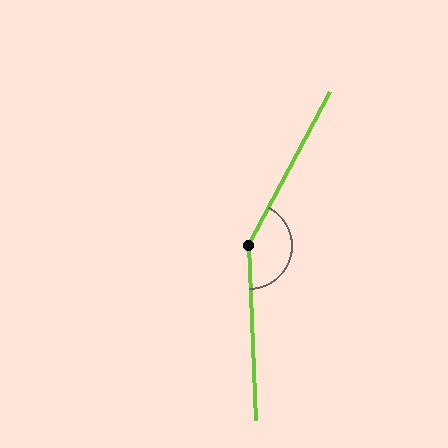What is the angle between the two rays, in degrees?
Approximately 150 degrees.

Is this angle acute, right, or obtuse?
It is obtuse.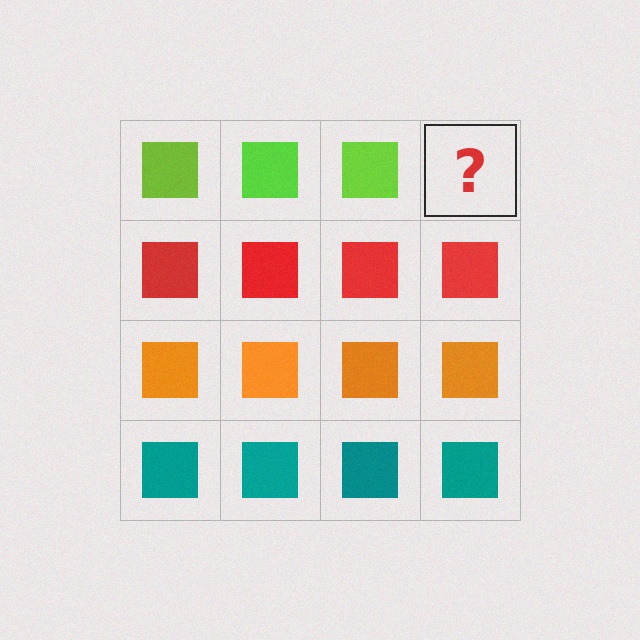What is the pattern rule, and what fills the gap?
The rule is that each row has a consistent color. The gap should be filled with a lime square.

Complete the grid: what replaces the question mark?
The question mark should be replaced with a lime square.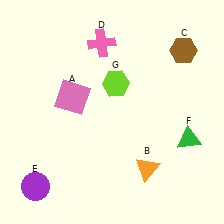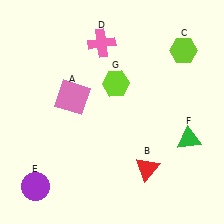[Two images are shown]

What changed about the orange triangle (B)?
In Image 1, B is orange. In Image 2, it changed to red.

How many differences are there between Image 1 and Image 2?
There are 2 differences between the two images.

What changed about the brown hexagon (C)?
In Image 1, C is brown. In Image 2, it changed to lime.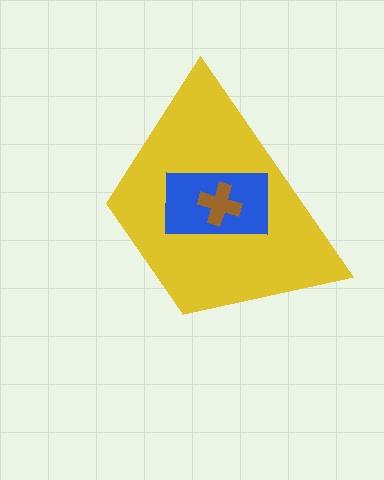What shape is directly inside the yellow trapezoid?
The blue rectangle.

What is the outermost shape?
The yellow trapezoid.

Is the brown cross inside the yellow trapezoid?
Yes.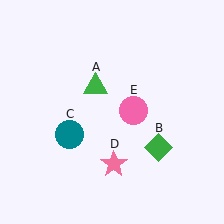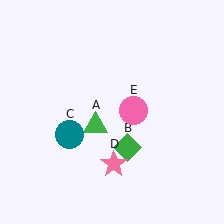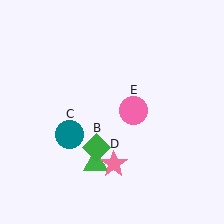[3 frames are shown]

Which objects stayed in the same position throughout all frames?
Teal circle (object C) and pink star (object D) and pink circle (object E) remained stationary.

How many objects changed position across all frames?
2 objects changed position: green triangle (object A), green diamond (object B).